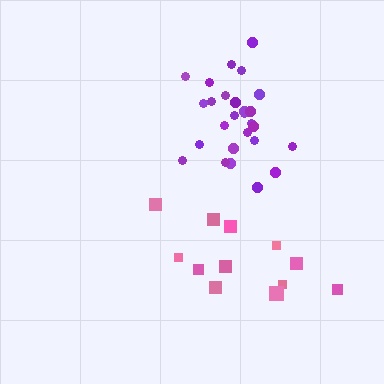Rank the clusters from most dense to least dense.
purple, pink.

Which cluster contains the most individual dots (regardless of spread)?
Purple (27).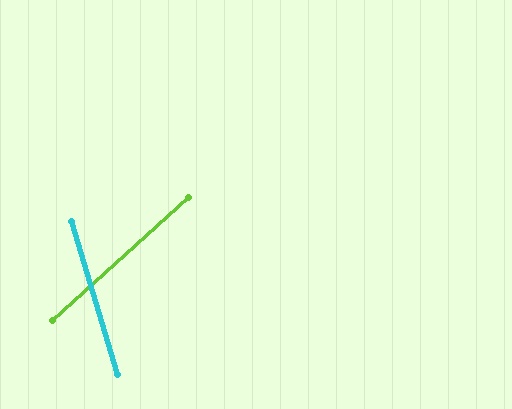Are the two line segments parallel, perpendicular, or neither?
Neither parallel nor perpendicular — they differ by about 65°.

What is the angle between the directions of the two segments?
Approximately 65 degrees.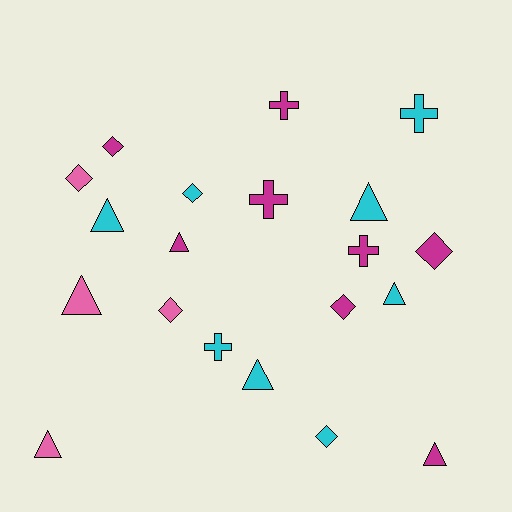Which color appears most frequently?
Magenta, with 8 objects.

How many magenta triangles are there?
There are 2 magenta triangles.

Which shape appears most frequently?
Triangle, with 8 objects.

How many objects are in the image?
There are 20 objects.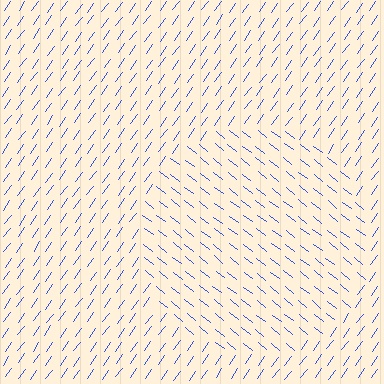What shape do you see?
I see a circle.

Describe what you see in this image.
The image is filled with small blue line segments. A circle region in the image has lines oriented differently from the surrounding lines, creating a visible texture boundary.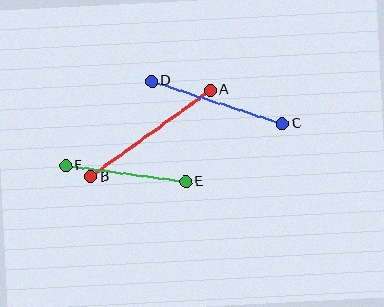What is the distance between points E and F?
The distance is approximately 121 pixels.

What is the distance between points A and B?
The distance is approximately 148 pixels.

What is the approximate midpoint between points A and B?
The midpoint is at approximately (150, 134) pixels.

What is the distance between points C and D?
The distance is approximately 137 pixels.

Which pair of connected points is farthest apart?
Points A and B are farthest apart.